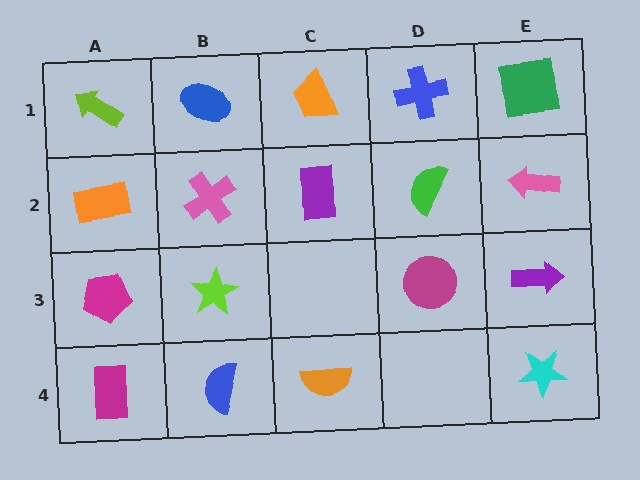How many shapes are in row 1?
5 shapes.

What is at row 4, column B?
A blue semicircle.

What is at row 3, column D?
A magenta circle.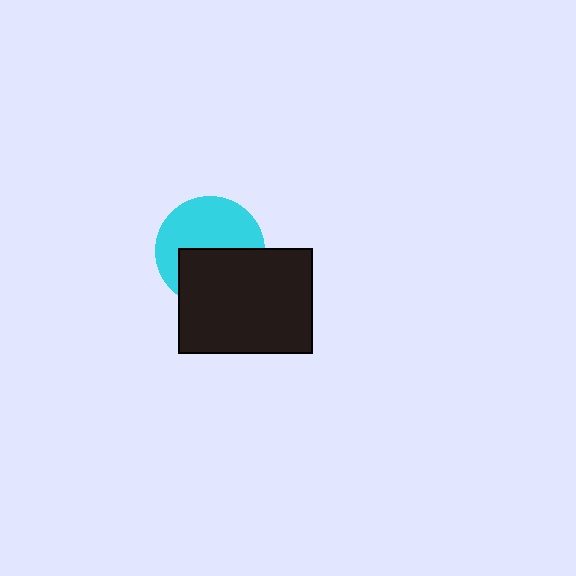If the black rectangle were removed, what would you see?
You would see the complete cyan circle.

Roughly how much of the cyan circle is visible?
About half of it is visible (roughly 54%).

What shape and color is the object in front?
The object in front is a black rectangle.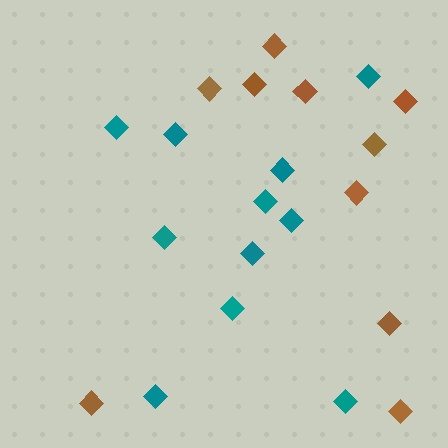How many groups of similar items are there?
There are 2 groups: one group of brown diamonds (10) and one group of teal diamonds (11).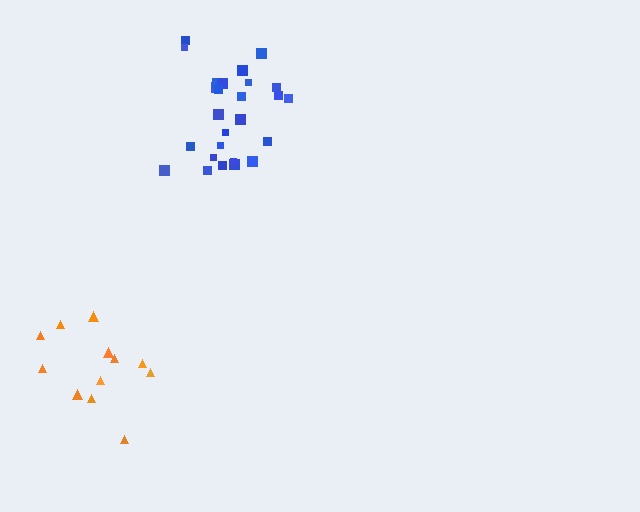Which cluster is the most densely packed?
Blue.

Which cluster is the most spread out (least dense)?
Orange.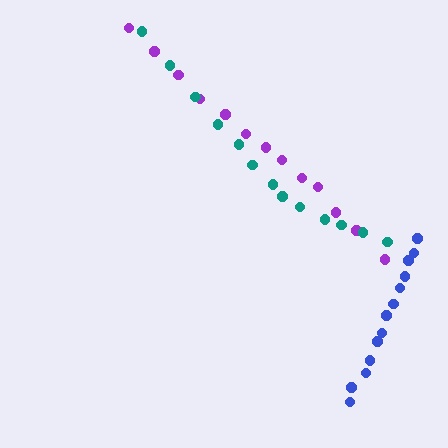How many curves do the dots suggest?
There are 3 distinct paths.